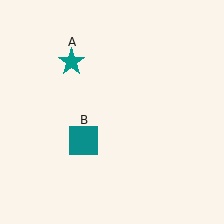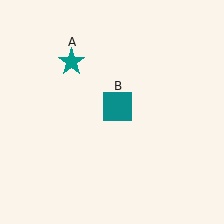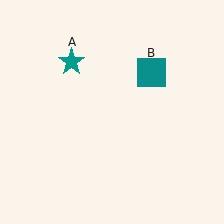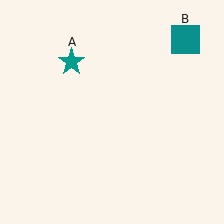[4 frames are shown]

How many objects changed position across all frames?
1 object changed position: teal square (object B).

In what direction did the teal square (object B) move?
The teal square (object B) moved up and to the right.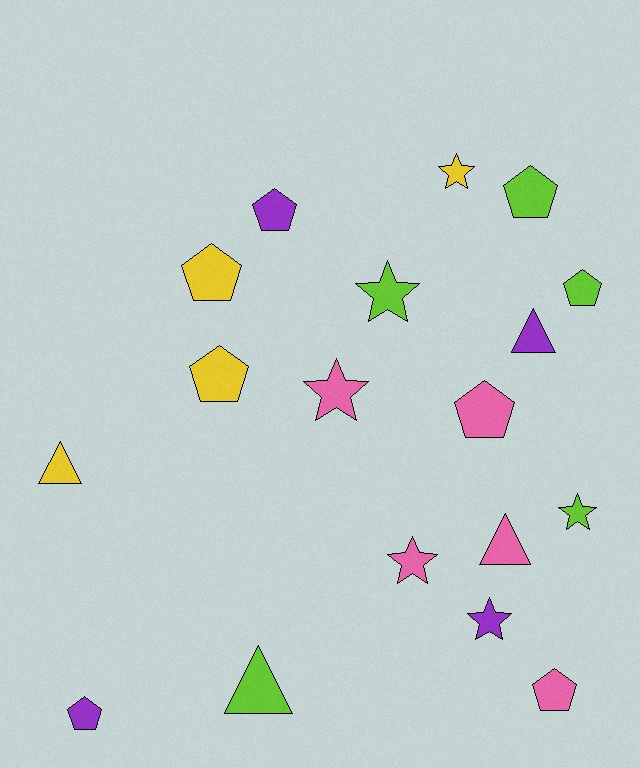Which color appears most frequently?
Lime, with 5 objects.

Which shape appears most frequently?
Pentagon, with 8 objects.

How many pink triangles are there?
There is 1 pink triangle.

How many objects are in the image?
There are 18 objects.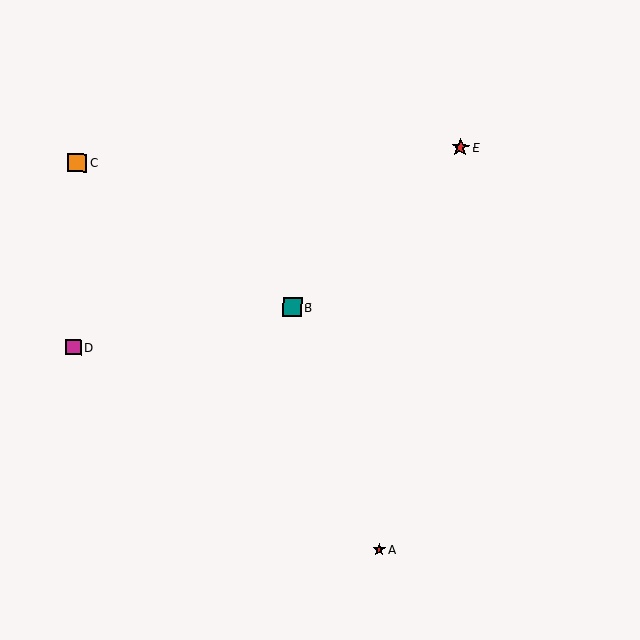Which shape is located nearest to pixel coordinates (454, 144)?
The red star (labeled E) at (460, 148) is nearest to that location.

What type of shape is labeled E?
Shape E is a red star.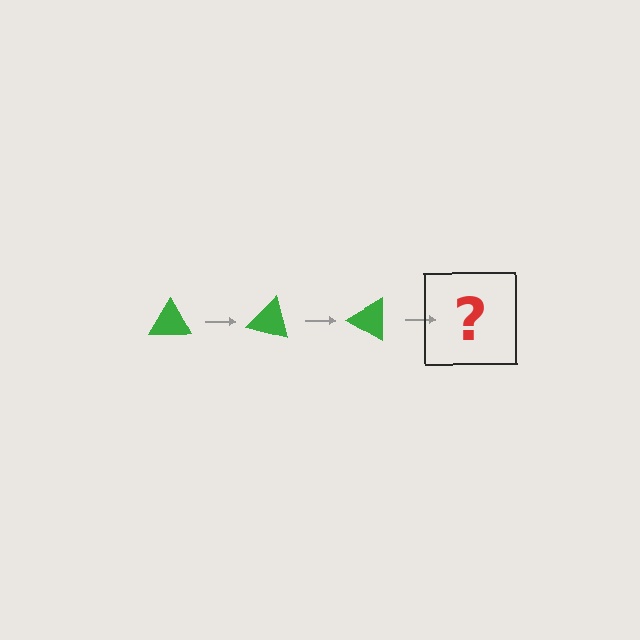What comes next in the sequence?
The next element should be a green triangle rotated 45 degrees.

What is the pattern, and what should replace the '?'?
The pattern is that the triangle rotates 15 degrees each step. The '?' should be a green triangle rotated 45 degrees.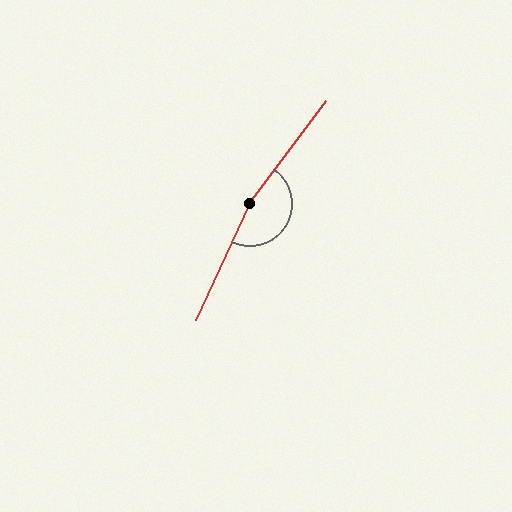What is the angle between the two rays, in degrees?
Approximately 168 degrees.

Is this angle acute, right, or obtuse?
It is obtuse.